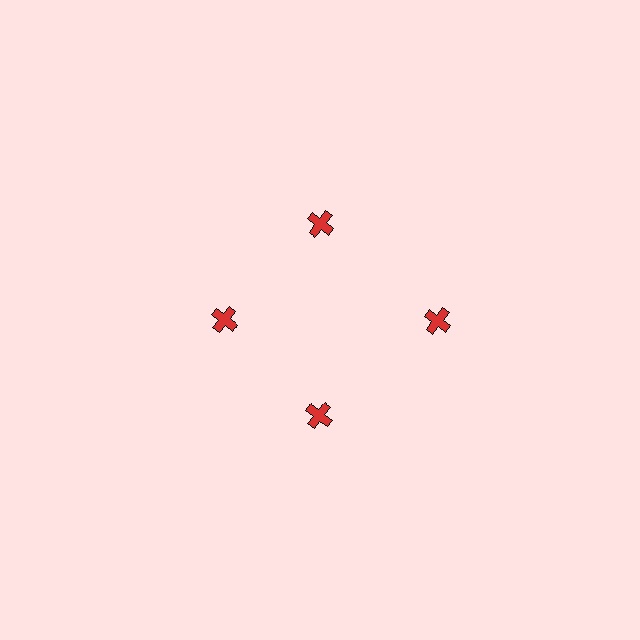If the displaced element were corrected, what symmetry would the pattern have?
It would have 4-fold rotational symmetry — the pattern would map onto itself every 90 degrees.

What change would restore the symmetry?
The symmetry would be restored by moving it inward, back onto the ring so that all 4 crosses sit at equal angles and equal distance from the center.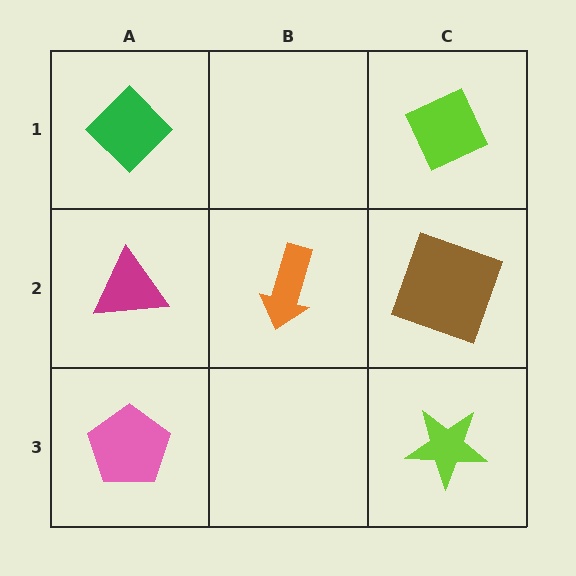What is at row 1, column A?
A green diamond.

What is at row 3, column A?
A pink pentagon.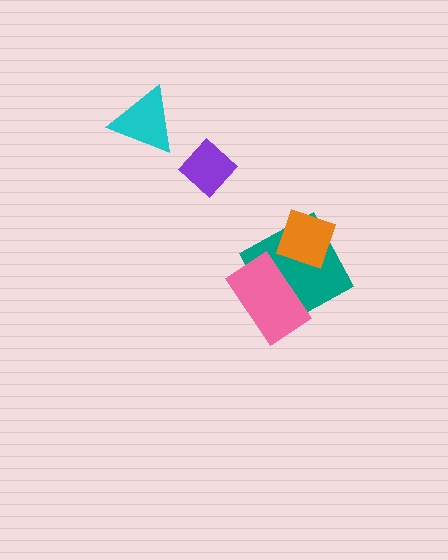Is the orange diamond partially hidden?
No, no other shape covers it.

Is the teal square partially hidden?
Yes, it is partially covered by another shape.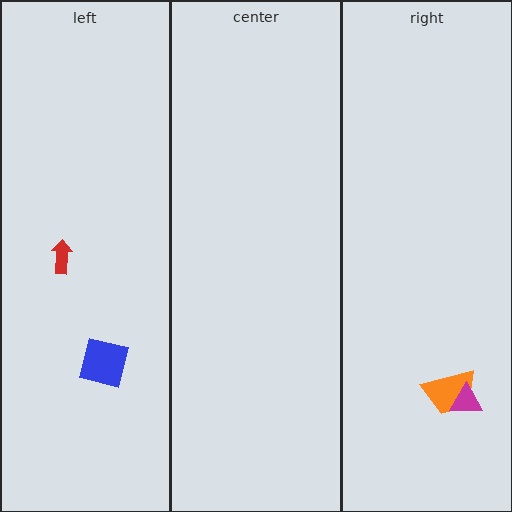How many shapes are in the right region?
2.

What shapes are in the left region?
The red arrow, the blue square.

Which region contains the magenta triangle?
The right region.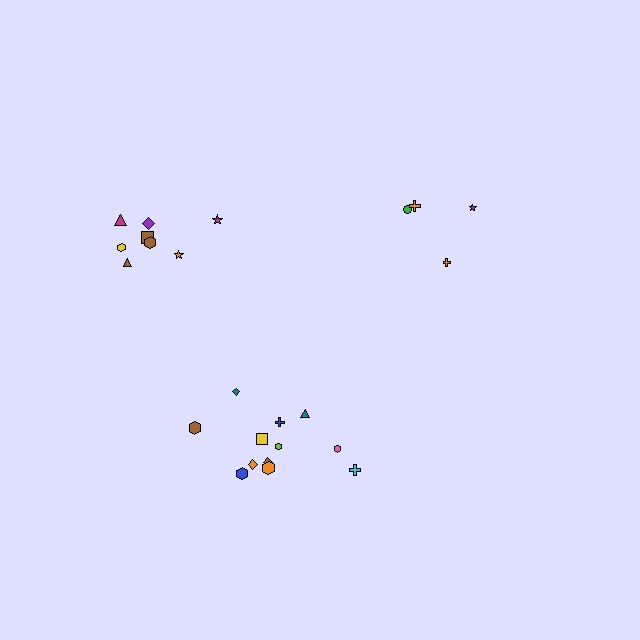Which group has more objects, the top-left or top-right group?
The top-left group.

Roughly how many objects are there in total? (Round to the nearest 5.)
Roughly 25 objects in total.